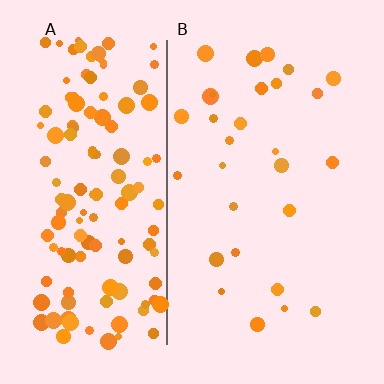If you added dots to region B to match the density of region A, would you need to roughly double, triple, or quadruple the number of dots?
Approximately quadruple.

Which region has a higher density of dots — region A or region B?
A (the left).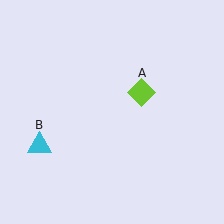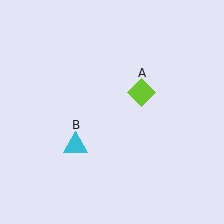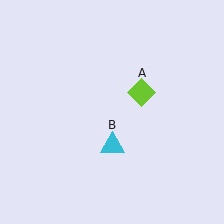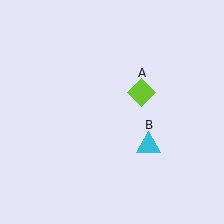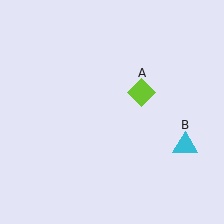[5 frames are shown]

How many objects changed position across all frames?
1 object changed position: cyan triangle (object B).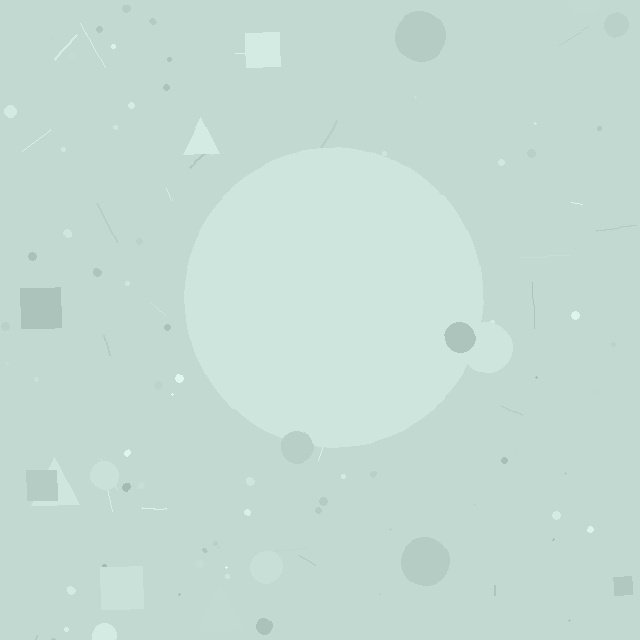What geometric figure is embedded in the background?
A circle is embedded in the background.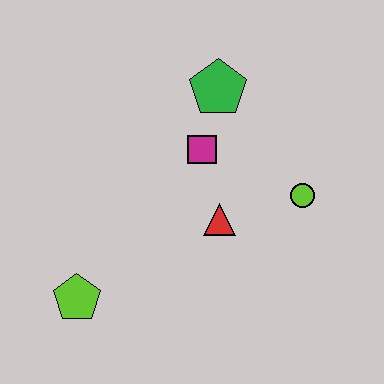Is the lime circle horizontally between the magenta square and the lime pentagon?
No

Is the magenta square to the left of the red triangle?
Yes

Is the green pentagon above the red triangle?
Yes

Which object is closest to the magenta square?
The green pentagon is closest to the magenta square.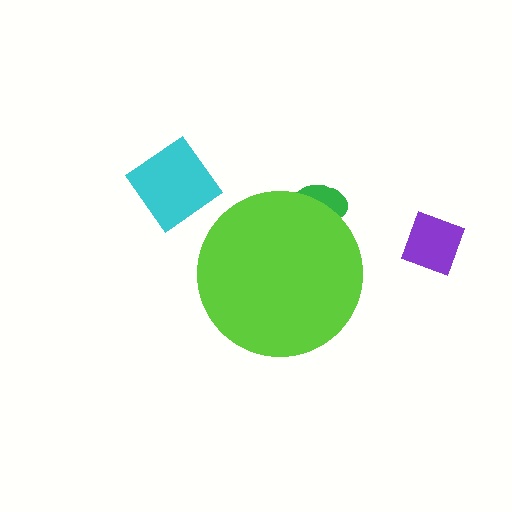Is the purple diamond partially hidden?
No, the purple diamond is fully visible.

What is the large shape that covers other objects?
A lime circle.